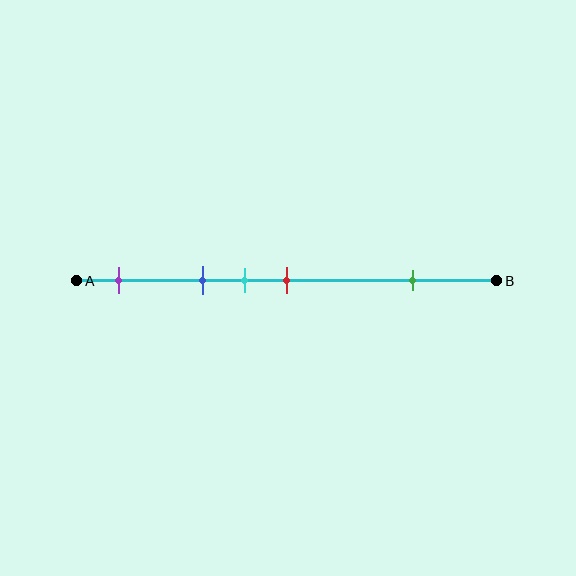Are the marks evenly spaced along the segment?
No, the marks are not evenly spaced.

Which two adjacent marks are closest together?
The cyan and red marks are the closest adjacent pair.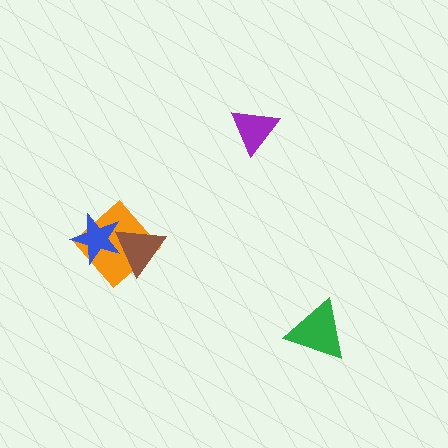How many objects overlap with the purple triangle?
0 objects overlap with the purple triangle.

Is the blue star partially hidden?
Yes, it is partially covered by another shape.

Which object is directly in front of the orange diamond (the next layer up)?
The blue star is directly in front of the orange diamond.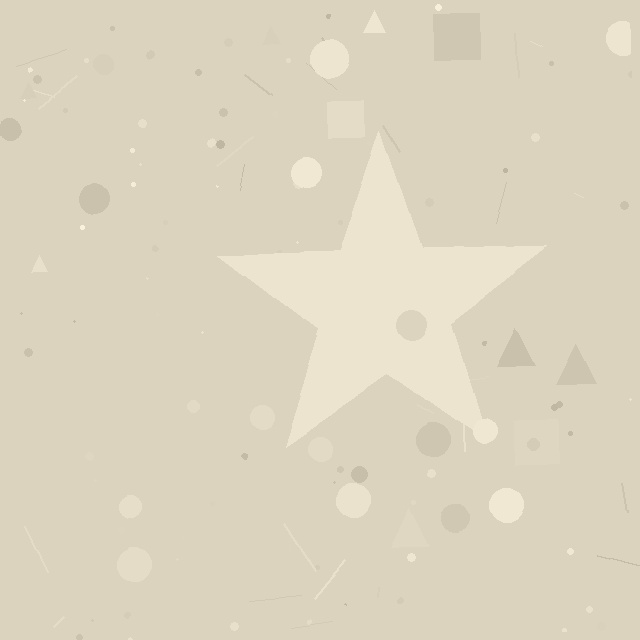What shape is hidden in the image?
A star is hidden in the image.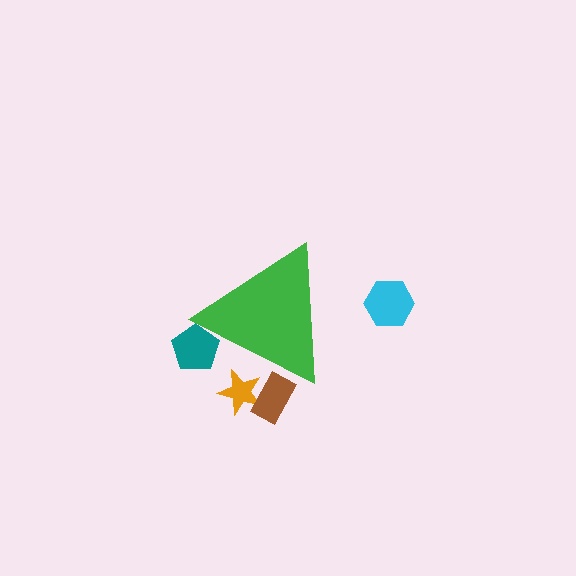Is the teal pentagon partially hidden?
Yes, the teal pentagon is partially hidden behind the green triangle.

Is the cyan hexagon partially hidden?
No, the cyan hexagon is fully visible.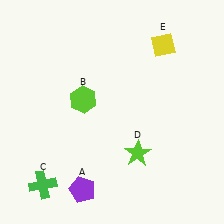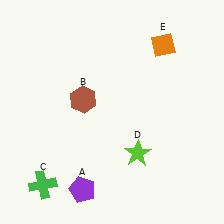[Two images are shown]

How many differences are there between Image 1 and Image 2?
There are 2 differences between the two images.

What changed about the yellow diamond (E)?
In Image 1, E is yellow. In Image 2, it changed to orange.